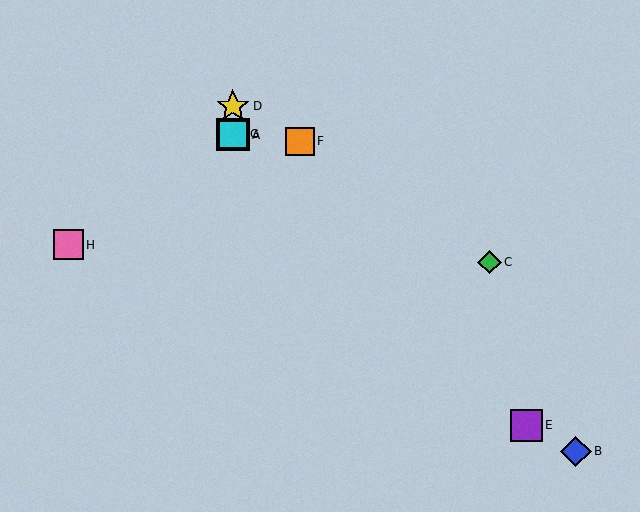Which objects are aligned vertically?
Objects A, D, G are aligned vertically.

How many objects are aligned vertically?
3 objects (A, D, G) are aligned vertically.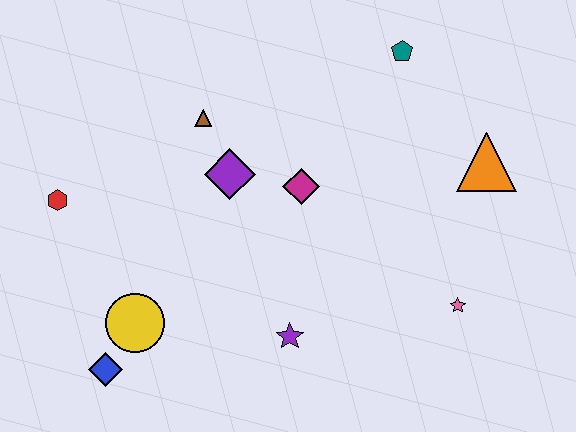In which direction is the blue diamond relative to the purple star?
The blue diamond is to the left of the purple star.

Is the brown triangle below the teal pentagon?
Yes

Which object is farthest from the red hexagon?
The orange triangle is farthest from the red hexagon.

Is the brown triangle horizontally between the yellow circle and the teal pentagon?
Yes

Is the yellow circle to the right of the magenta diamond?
No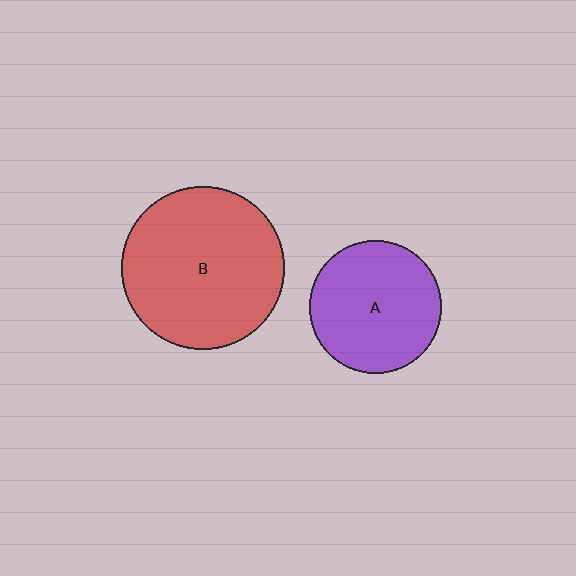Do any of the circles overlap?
No, none of the circles overlap.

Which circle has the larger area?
Circle B (red).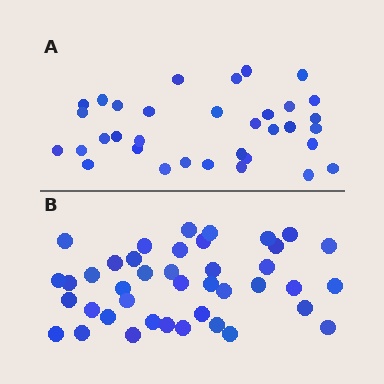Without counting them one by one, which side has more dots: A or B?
Region B (the bottom region) has more dots.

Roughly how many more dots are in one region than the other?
Region B has roughly 8 or so more dots than region A.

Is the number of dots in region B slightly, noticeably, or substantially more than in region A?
Region B has only slightly more — the two regions are fairly close. The ratio is roughly 1.2 to 1.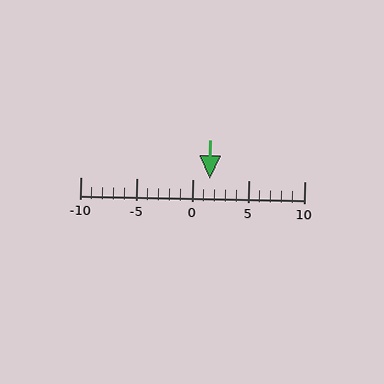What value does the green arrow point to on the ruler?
The green arrow points to approximately 2.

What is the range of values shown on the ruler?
The ruler shows values from -10 to 10.